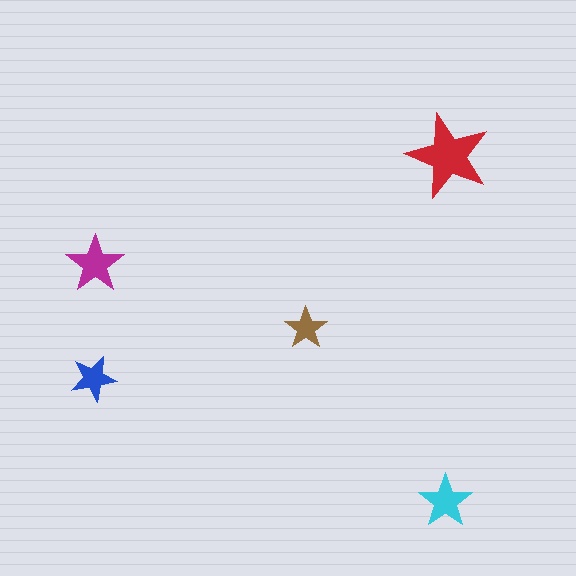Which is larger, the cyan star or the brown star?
The cyan one.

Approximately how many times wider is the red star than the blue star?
About 2 times wider.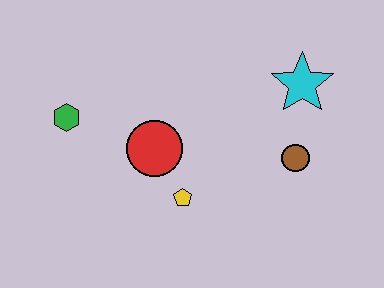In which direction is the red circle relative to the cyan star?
The red circle is to the left of the cyan star.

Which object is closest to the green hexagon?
The red circle is closest to the green hexagon.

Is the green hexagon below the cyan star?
Yes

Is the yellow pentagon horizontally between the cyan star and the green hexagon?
Yes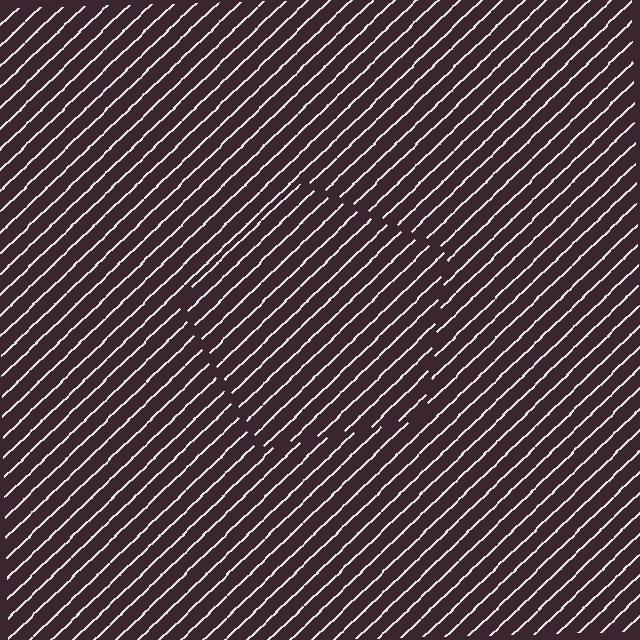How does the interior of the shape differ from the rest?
The interior of the shape contains the same grating, shifted by half a period — the contour is defined by the phase discontinuity where line-ends from the inner and outer gratings abut.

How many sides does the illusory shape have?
5 sides — the line-ends trace a pentagon.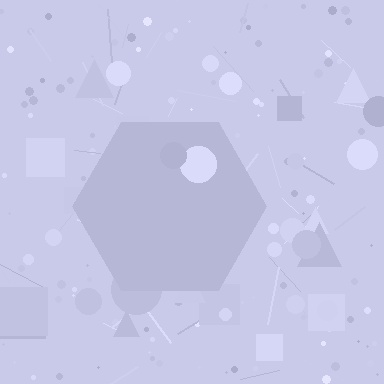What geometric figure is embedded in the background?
A hexagon is embedded in the background.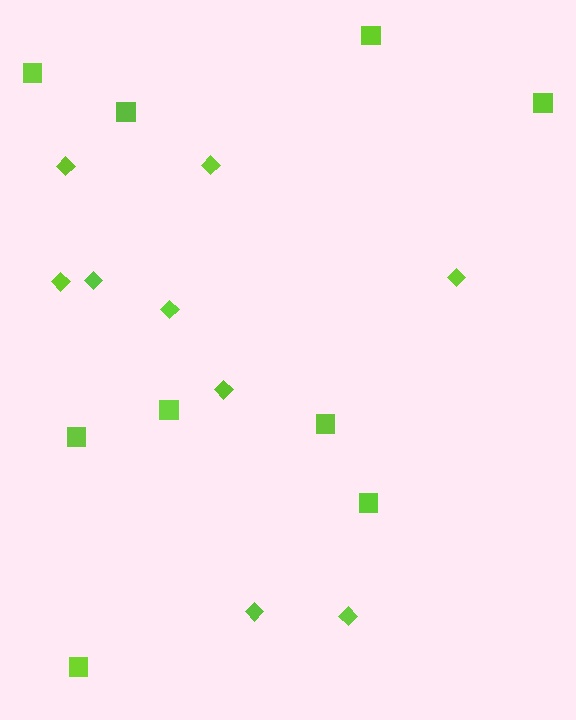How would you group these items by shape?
There are 2 groups: one group of diamonds (9) and one group of squares (9).